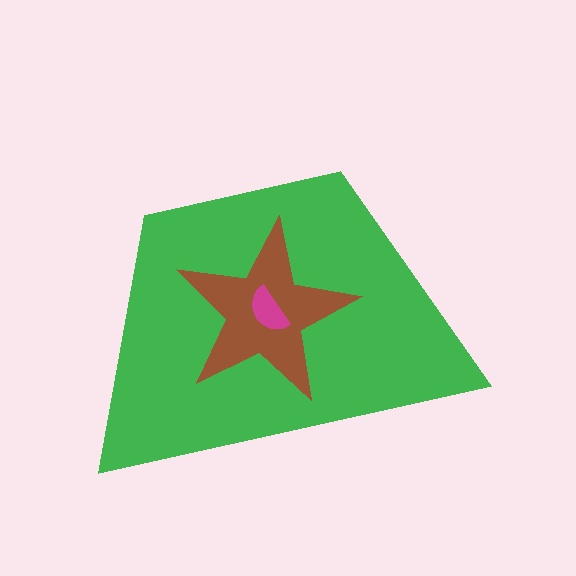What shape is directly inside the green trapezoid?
The brown star.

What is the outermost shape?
The green trapezoid.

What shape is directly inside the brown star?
The magenta semicircle.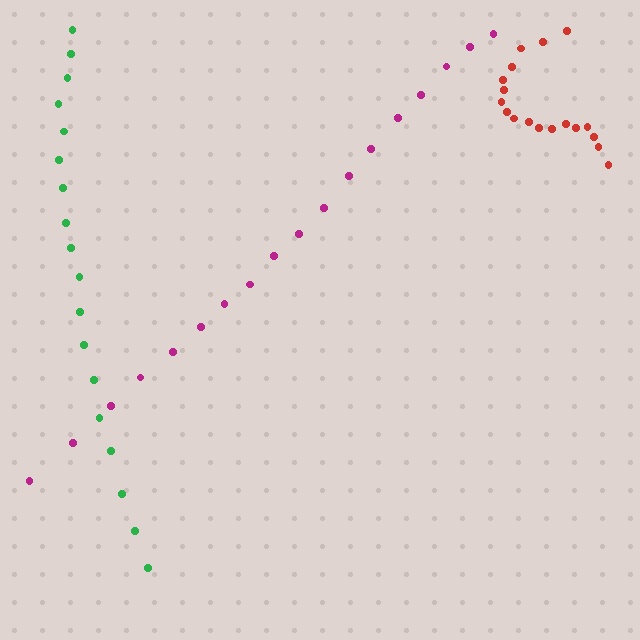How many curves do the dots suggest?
There are 3 distinct paths.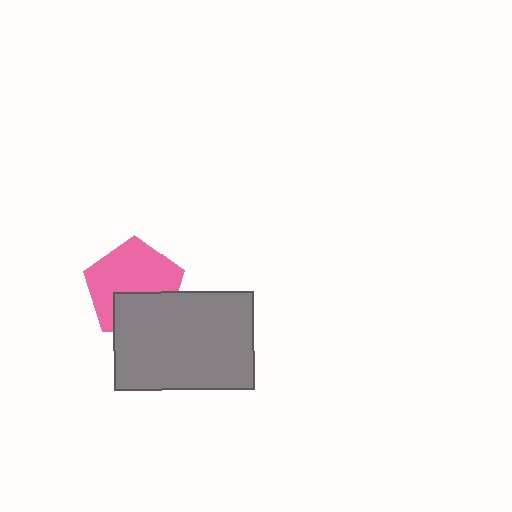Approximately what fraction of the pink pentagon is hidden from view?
Roughly 34% of the pink pentagon is hidden behind the gray rectangle.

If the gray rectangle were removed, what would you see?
You would see the complete pink pentagon.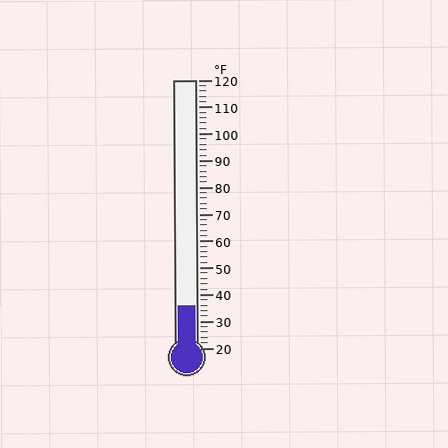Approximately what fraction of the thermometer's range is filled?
The thermometer is filled to approximately 15% of its range.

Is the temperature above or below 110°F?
The temperature is below 110°F.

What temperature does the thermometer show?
The thermometer shows approximately 36°F.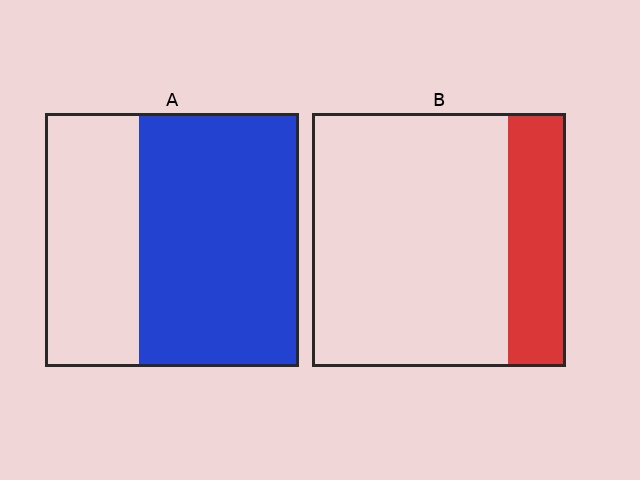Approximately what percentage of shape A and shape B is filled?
A is approximately 65% and B is approximately 25%.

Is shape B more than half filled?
No.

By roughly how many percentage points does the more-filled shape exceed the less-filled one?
By roughly 40 percentage points (A over B).